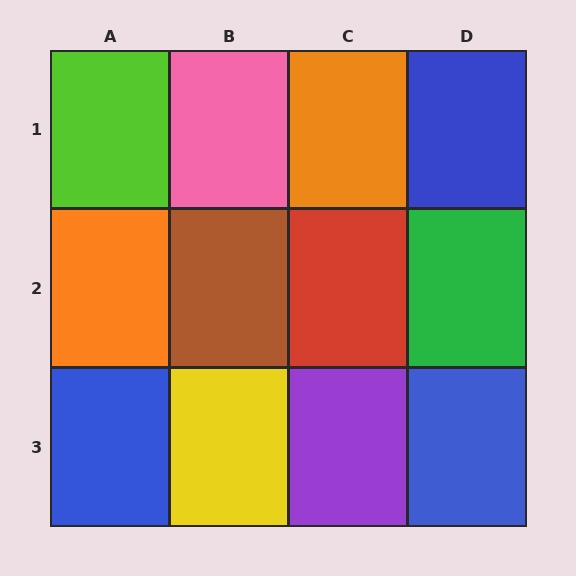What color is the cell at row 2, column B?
Brown.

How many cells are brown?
1 cell is brown.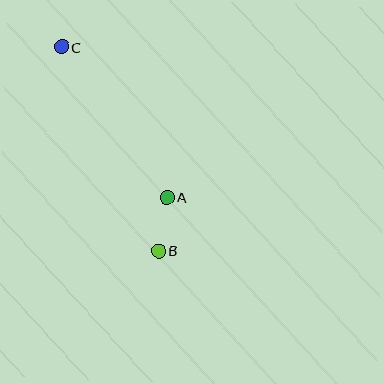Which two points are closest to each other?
Points A and B are closest to each other.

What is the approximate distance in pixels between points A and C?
The distance between A and C is approximately 184 pixels.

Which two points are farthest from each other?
Points B and C are farthest from each other.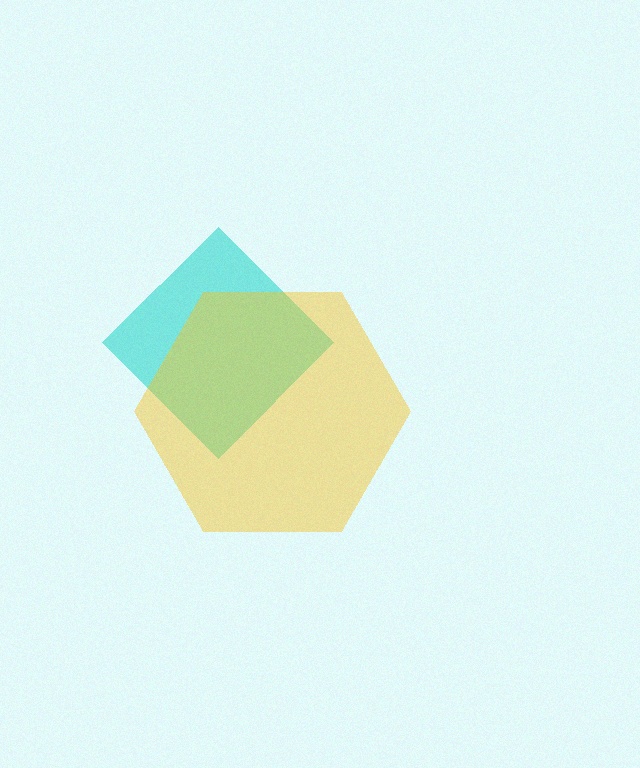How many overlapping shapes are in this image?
There are 2 overlapping shapes in the image.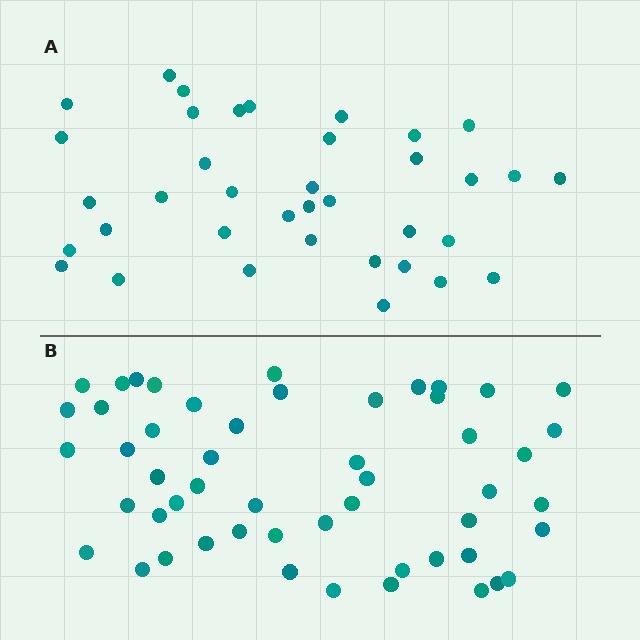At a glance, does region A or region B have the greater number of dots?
Region B (the bottom region) has more dots.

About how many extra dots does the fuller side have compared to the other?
Region B has approximately 15 more dots than region A.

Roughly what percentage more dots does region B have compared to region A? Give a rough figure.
About 40% more.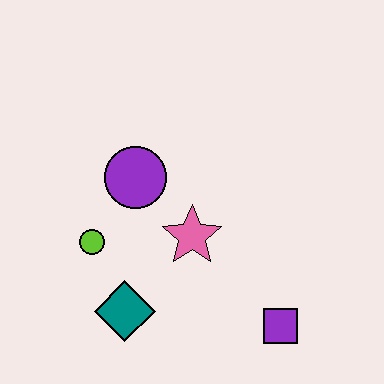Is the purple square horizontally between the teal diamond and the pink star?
No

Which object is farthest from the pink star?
The purple square is farthest from the pink star.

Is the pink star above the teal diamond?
Yes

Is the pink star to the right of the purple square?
No